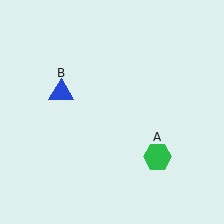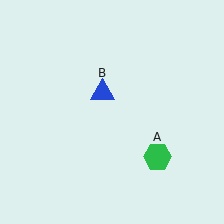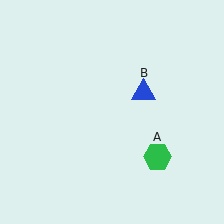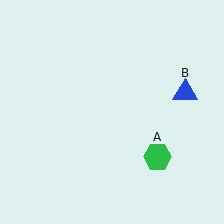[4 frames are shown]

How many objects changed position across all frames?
1 object changed position: blue triangle (object B).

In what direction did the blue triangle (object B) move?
The blue triangle (object B) moved right.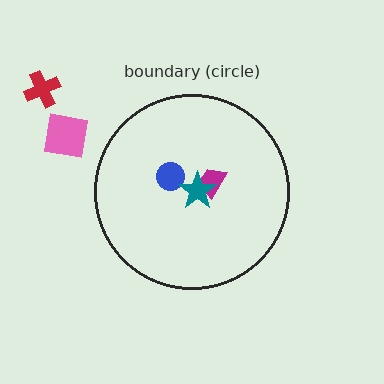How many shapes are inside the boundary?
3 inside, 2 outside.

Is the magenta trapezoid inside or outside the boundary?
Inside.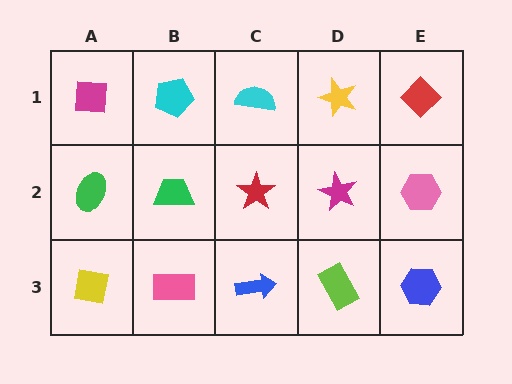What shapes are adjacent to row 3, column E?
A pink hexagon (row 2, column E), a lime rectangle (row 3, column D).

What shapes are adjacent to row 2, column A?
A magenta square (row 1, column A), a yellow square (row 3, column A), a green trapezoid (row 2, column B).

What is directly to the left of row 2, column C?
A green trapezoid.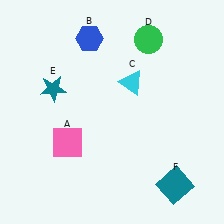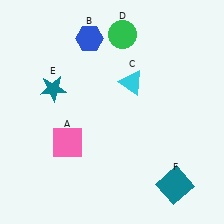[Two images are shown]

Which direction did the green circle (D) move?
The green circle (D) moved left.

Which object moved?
The green circle (D) moved left.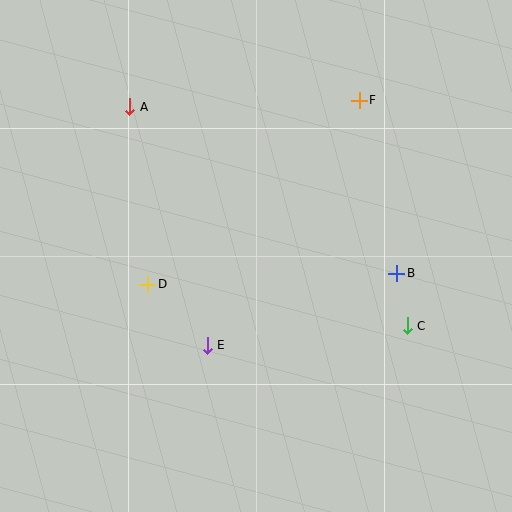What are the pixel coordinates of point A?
Point A is at (130, 107).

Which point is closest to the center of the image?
Point E at (207, 345) is closest to the center.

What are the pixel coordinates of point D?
Point D is at (148, 284).